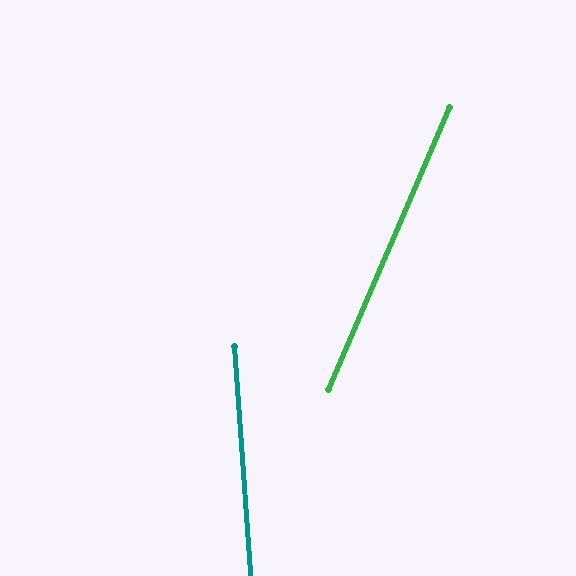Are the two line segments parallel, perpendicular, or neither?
Neither parallel nor perpendicular — they differ by about 27°.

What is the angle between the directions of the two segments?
Approximately 27 degrees.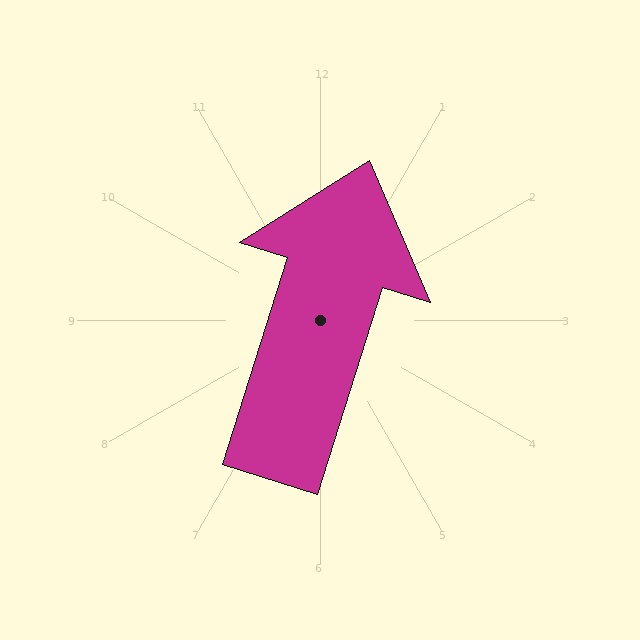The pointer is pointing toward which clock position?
Roughly 1 o'clock.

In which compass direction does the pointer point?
North.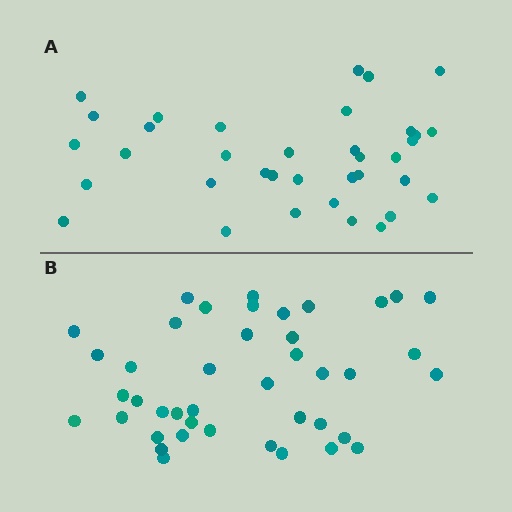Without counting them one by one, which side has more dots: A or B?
Region B (the bottom region) has more dots.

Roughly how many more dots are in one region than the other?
Region B has about 6 more dots than region A.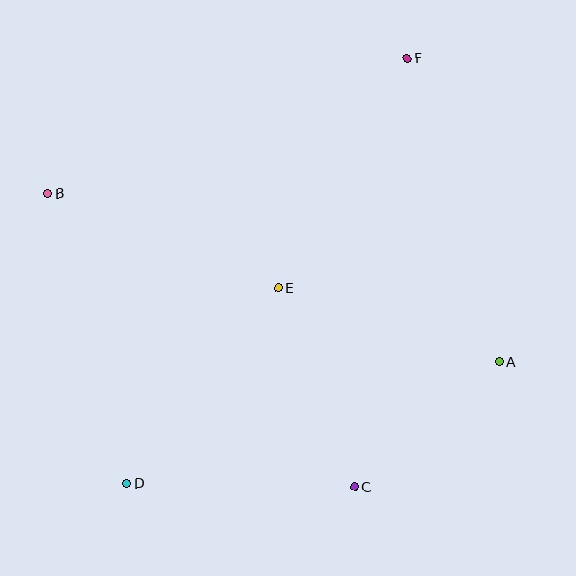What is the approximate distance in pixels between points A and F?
The distance between A and F is approximately 317 pixels.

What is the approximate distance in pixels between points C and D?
The distance between C and D is approximately 228 pixels.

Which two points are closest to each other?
Points A and C are closest to each other.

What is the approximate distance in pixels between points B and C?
The distance between B and C is approximately 425 pixels.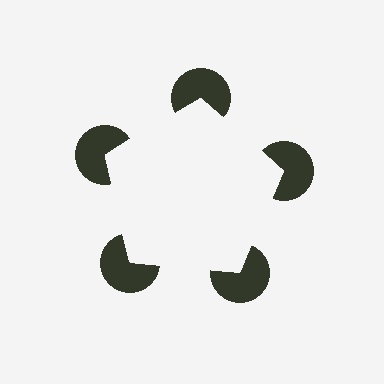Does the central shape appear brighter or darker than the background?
It typically appears slightly brighter than the background, even though no actual brightness change is drawn.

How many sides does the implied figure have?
5 sides.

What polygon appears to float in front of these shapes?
An illusory pentagon — its edges are inferred from the aligned wedge cuts in the pac-man discs, not physically drawn.